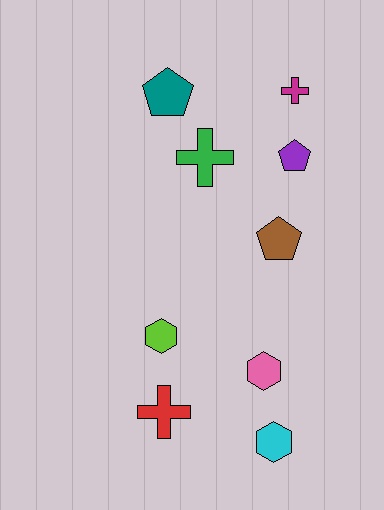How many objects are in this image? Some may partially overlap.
There are 9 objects.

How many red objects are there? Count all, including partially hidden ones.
There is 1 red object.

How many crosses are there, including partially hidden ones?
There are 3 crosses.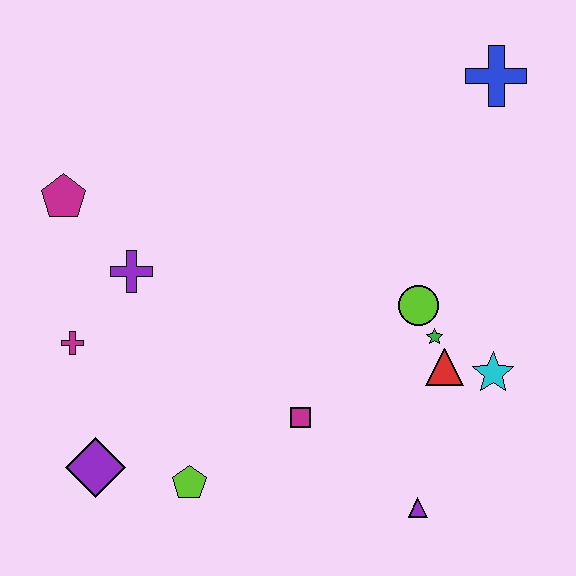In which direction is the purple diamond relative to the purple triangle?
The purple diamond is to the left of the purple triangle.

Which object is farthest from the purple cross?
The blue cross is farthest from the purple cross.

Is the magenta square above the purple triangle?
Yes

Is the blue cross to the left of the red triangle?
No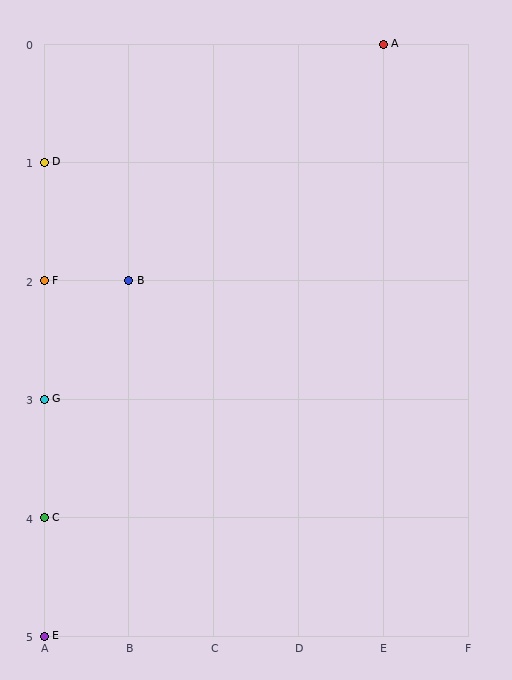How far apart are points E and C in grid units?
Points E and C are 1 row apart.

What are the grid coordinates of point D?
Point D is at grid coordinates (A, 1).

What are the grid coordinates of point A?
Point A is at grid coordinates (E, 0).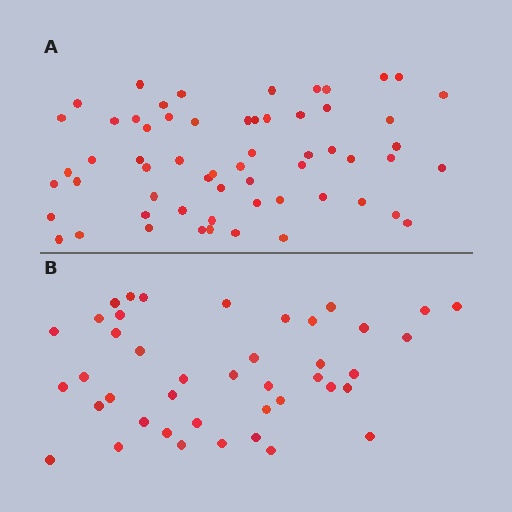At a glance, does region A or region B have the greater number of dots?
Region A (the top region) has more dots.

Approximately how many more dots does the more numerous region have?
Region A has approximately 20 more dots than region B.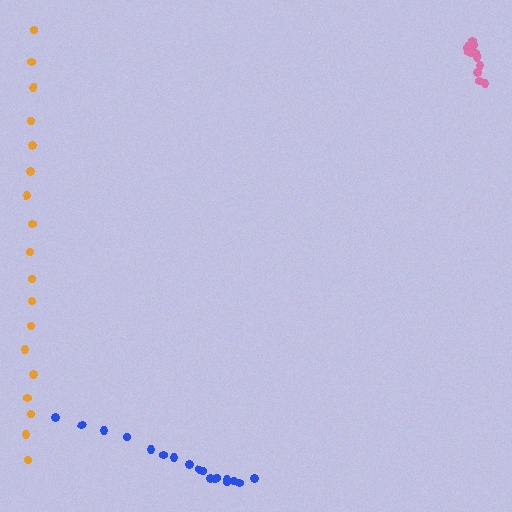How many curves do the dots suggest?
There are 3 distinct paths.